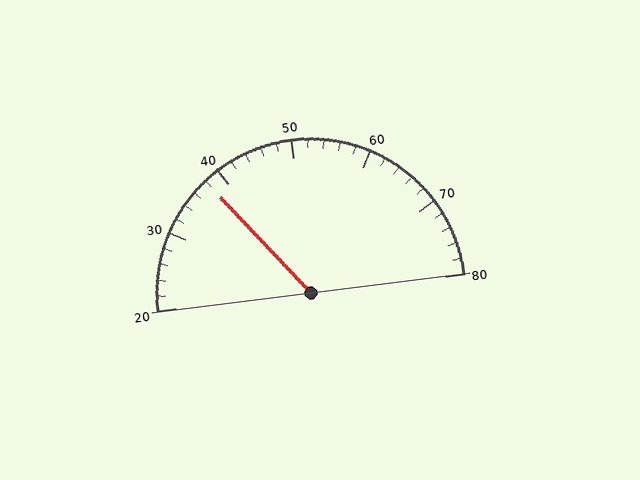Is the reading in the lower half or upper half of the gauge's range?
The reading is in the lower half of the range (20 to 80).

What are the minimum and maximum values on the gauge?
The gauge ranges from 20 to 80.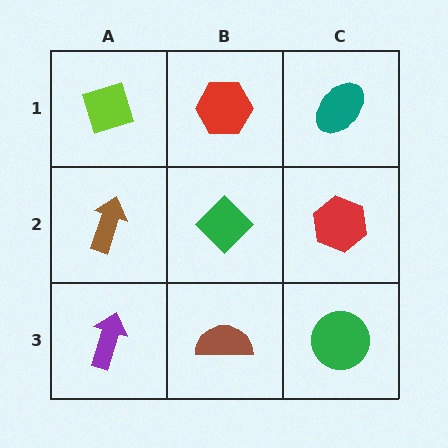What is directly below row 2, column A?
A purple arrow.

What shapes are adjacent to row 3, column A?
A brown arrow (row 2, column A), a brown semicircle (row 3, column B).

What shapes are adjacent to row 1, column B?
A green diamond (row 2, column B), a lime diamond (row 1, column A), a teal ellipse (row 1, column C).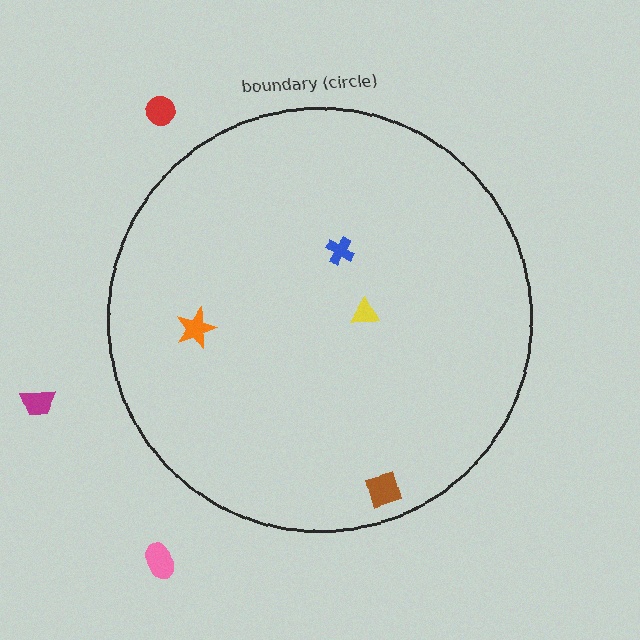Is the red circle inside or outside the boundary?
Outside.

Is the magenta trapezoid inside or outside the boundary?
Outside.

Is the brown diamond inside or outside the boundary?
Inside.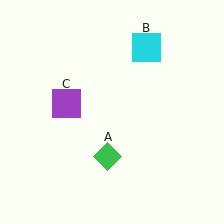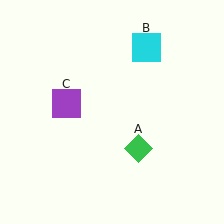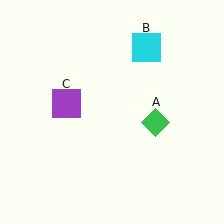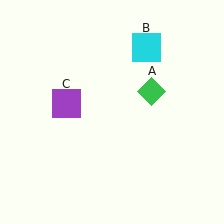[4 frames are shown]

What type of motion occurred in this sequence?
The green diamond (object A) rotated counterclockwise around the center of the scene.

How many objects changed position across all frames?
1 object changed position: green diamond (object A).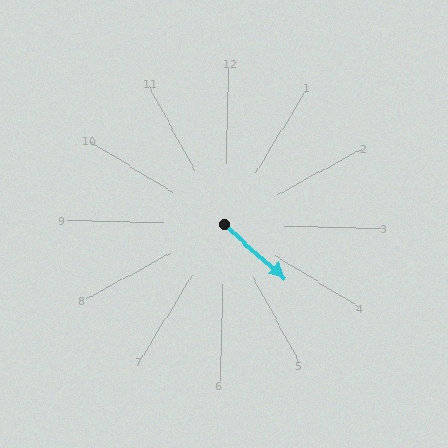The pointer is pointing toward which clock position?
Roughly 4 o'clock.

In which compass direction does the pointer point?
Southeast.